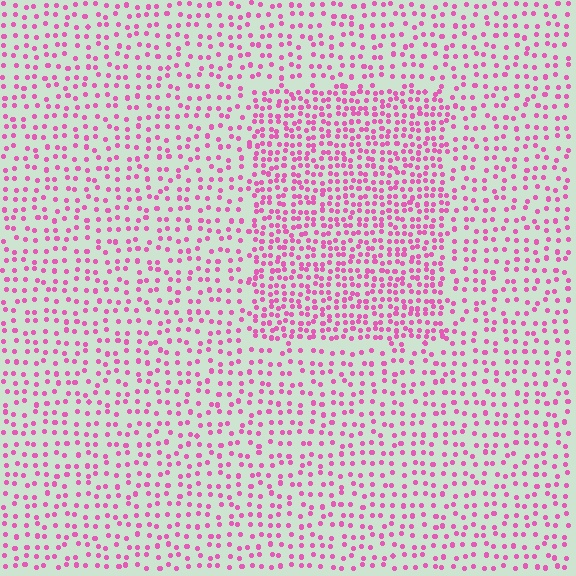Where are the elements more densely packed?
The elements are more densely packed inside the rectangle boundary.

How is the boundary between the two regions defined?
The boundary is defined by a change in element density (approximately 1.9x ratio). All elements are the same color, size, and shape.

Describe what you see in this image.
The image contains small pink elements arranged at two different densities. A rectangle-shaped region is visible where the elements are more densely packed than the surrounding area.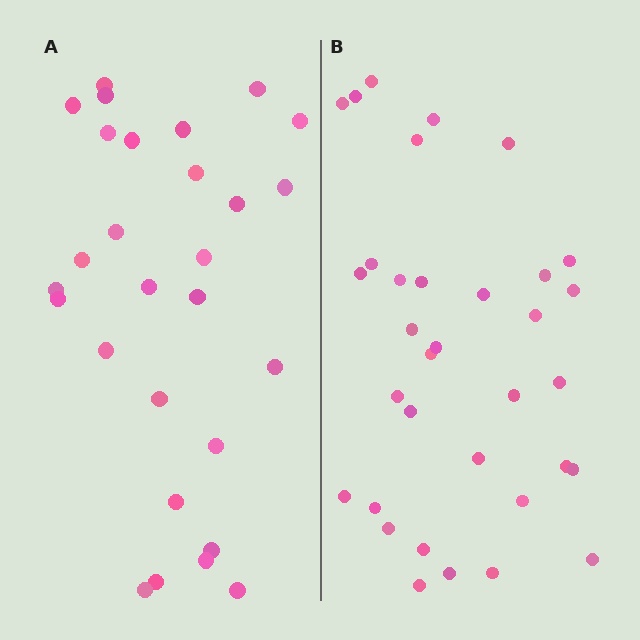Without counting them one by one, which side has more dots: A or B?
Region B (the right region) has more dots.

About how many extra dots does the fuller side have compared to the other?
Region B has about 6 more dots than region A.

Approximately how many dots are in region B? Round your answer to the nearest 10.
About 30 dots. (The exact count is 34, which rounds to 30.)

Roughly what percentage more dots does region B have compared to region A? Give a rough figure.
About 20% more.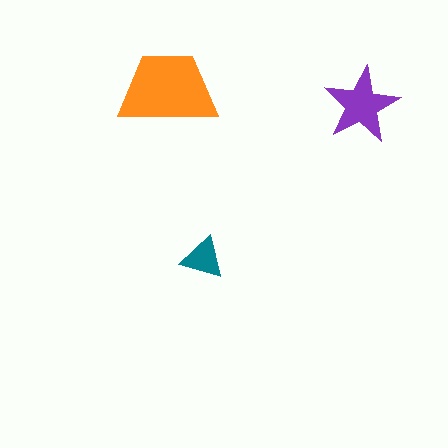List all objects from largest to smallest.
The orange trapezoid, the purple star, the teal triangle.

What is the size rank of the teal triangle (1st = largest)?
3rd.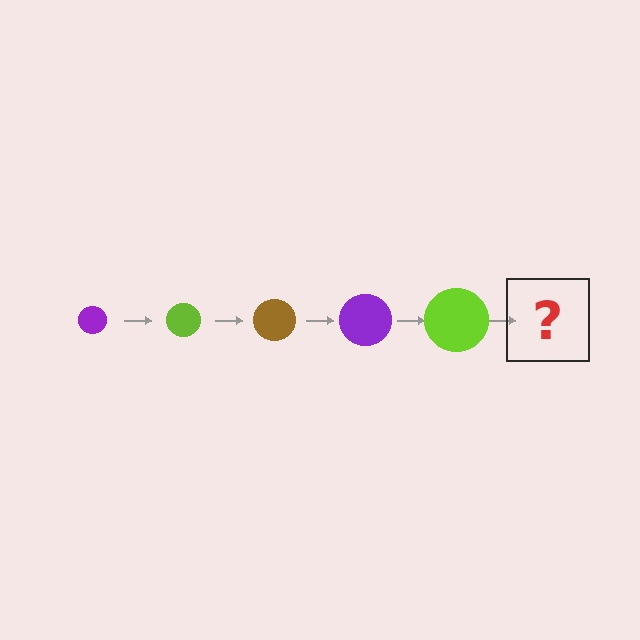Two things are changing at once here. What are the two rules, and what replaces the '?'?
The two rules are that the circle grows larger each step and the color cycles through purple, lime, and brown. The '?' should be a brown circle, larger than the previous one.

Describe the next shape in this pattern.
It should be a brown circle, larger than the previous one.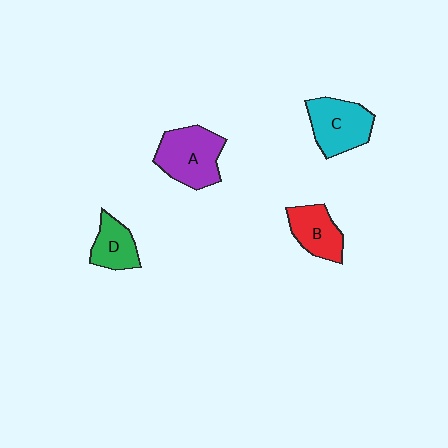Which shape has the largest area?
Shape A (purple).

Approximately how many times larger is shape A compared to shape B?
Approximately 1.5 times.